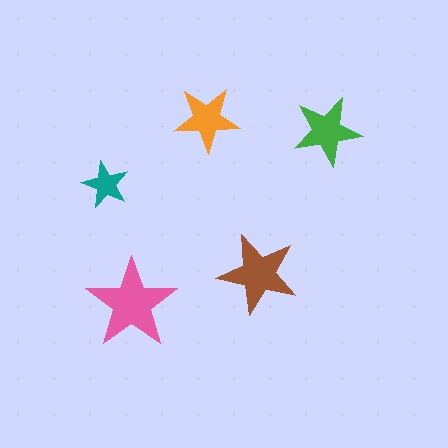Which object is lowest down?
The pink star is bottommost.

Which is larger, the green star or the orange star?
The green one.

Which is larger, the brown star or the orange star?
The brown one.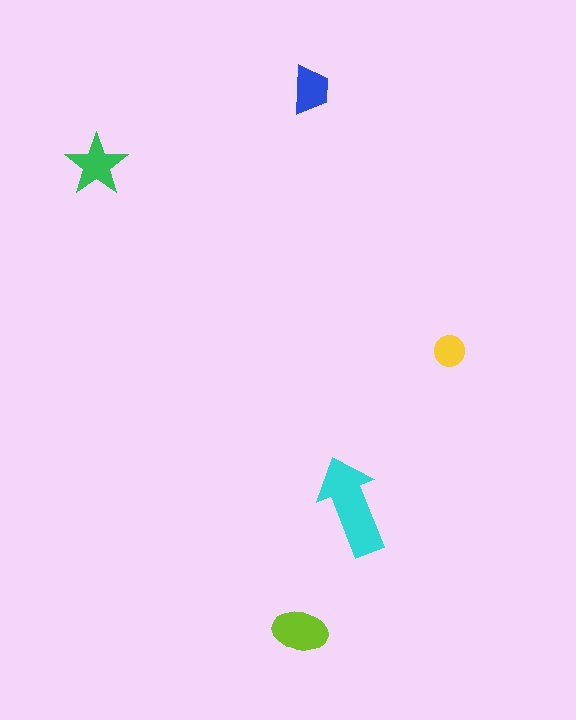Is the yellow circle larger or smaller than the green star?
Smaller.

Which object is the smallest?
The yellow circle.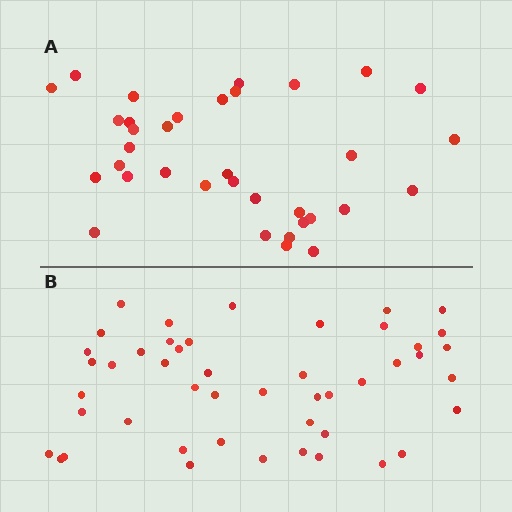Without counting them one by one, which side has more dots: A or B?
Region B (the bottom region) has more dots.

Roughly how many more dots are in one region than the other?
Region B has roughly 12 or so more dots than region A.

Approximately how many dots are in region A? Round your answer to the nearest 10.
About 40 dots. (The exact count is 35, which rounds to 40.)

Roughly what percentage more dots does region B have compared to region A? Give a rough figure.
About 35% more.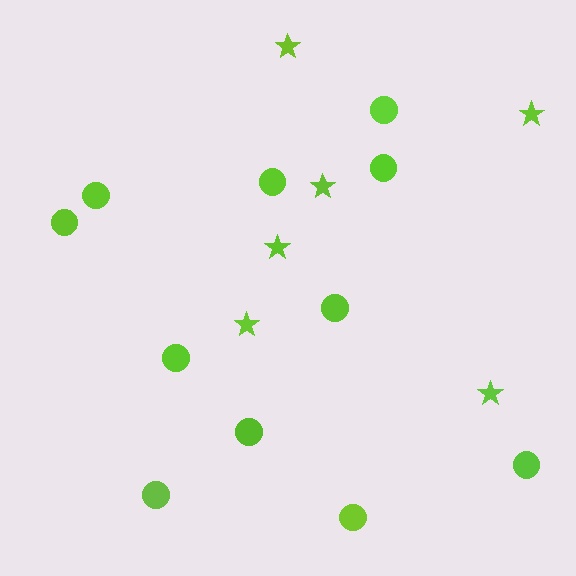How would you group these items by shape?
There are 2 groups: one group of circles (11) and one group of stars (6).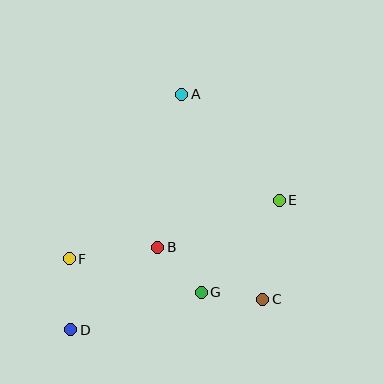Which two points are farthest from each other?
Points A and D are farthest from each other.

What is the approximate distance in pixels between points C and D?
The distance between C and D is approximately 194 pixels.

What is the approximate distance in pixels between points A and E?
The distance between A and E is approximately 144 pixels.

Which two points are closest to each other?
Points C and G are closest to each other.